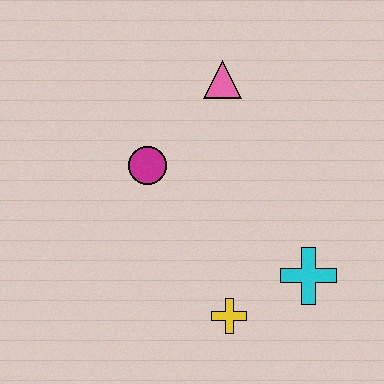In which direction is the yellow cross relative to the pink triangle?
The yellow cross is below the pink triangle.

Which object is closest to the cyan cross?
The yellow cross is closest to the cyan cross.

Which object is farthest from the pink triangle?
The yellow cross is farthest from the pink triangle.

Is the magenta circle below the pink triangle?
Yes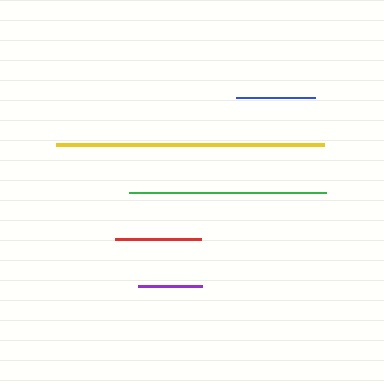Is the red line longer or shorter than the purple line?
The red line is longer than the purple line.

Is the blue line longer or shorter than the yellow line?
The yellow line is longer than the blue line.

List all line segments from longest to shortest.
From longest to shortest: yellow, green, red, blue, purple.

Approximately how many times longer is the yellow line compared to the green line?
The yellow line is approximately 1.4 times the length of the green line.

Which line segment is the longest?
The yellow line is the longest at approximately 268 pixels.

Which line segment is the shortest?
The purple line is the shortest at approximately 65 pixels.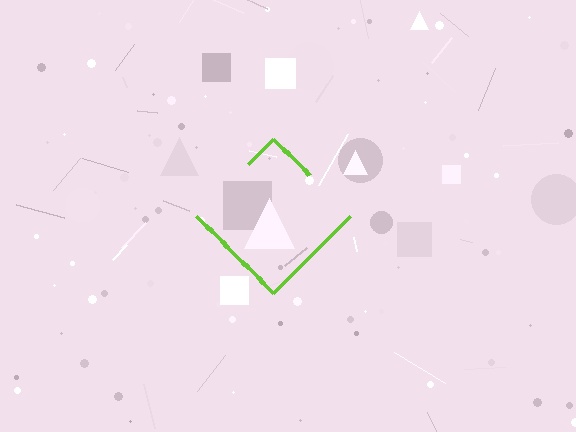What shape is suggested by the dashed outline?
The dashed outline suggests a diamond.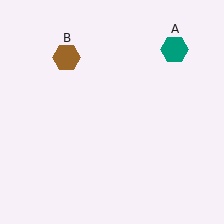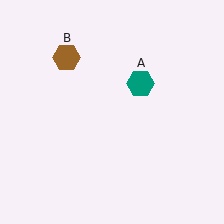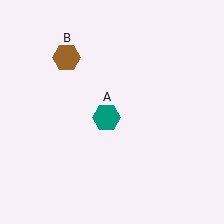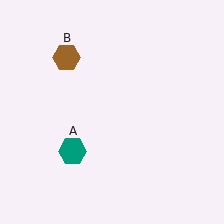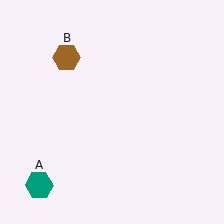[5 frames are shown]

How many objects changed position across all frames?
1 object changed position: teal hexagon (object A).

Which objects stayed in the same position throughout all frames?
Brown hexagon (object B) remained stationary.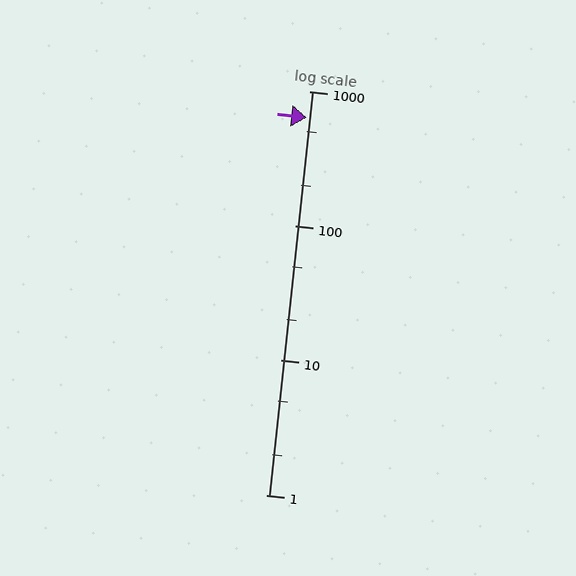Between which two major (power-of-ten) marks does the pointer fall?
The pointer is between 100 and 1000.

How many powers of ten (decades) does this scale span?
The scale spans 3 decades, from 1 to 1000.